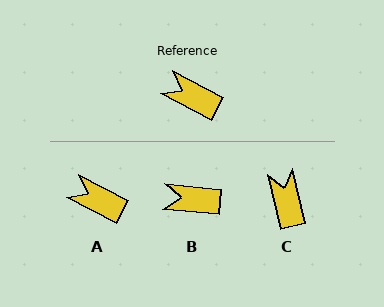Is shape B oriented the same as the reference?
No, it is off by about 22 degrees.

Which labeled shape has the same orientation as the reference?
A.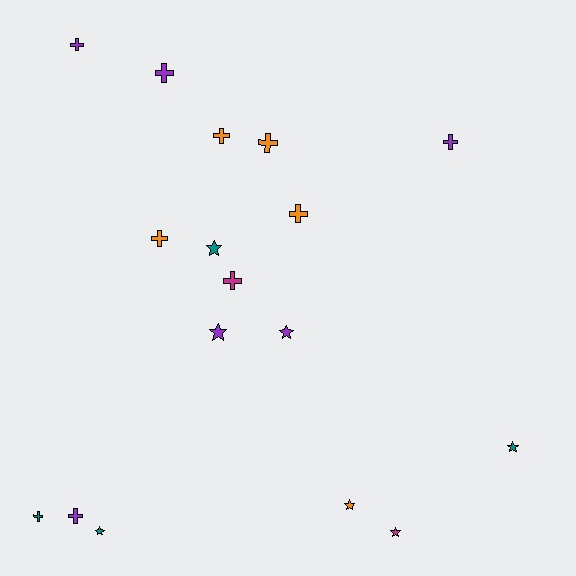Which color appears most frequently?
Purple, with 6 objects.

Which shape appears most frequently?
Cross, with 10 objects.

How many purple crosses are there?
There are 4 purple crosses.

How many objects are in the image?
There are 17 objects.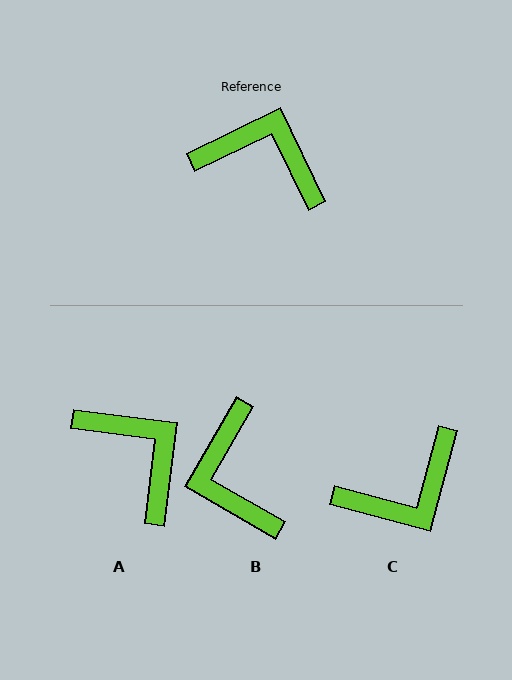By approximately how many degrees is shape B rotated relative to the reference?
Approximately 124 degrees counter-clockwise.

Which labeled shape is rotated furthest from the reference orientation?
C, about 131 degrees away.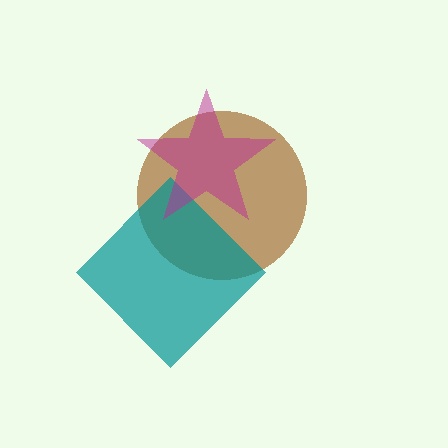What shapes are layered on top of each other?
The layered shapes are: a brown circle, a teal diamond, a magenta star.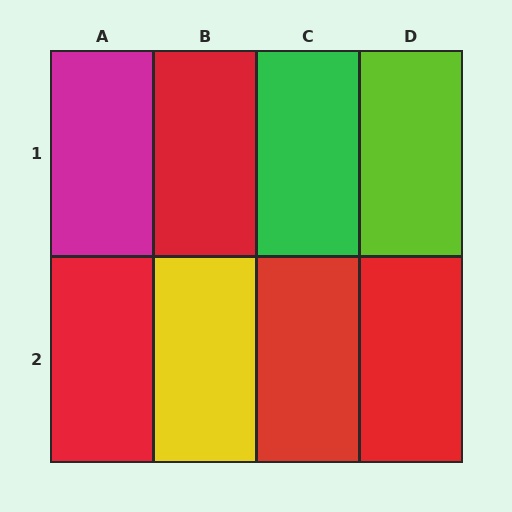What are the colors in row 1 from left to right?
Magenta, red, green, lime.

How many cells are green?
1 cell is green.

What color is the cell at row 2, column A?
Red.